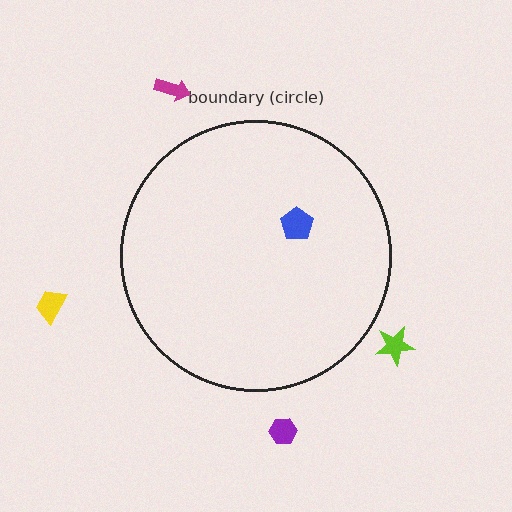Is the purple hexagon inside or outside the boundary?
Outside.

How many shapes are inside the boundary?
1 inside, 4 outside.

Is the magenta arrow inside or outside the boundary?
Outside.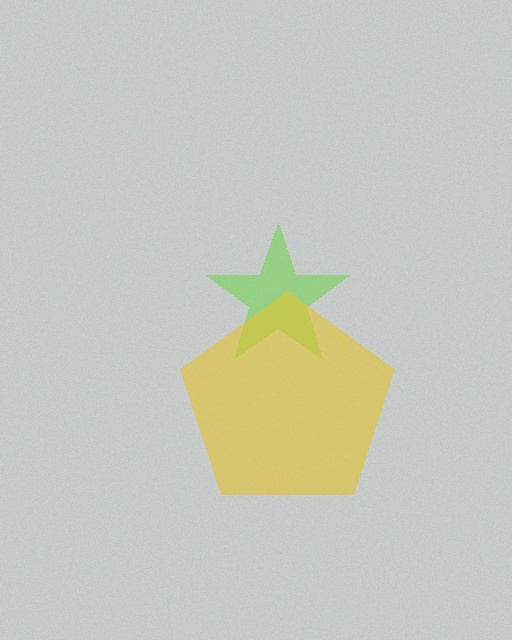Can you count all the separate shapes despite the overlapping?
Yes, there are 2 separate shapes.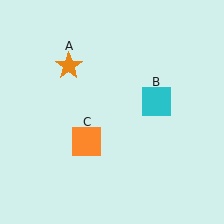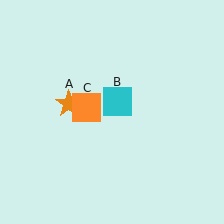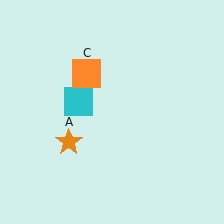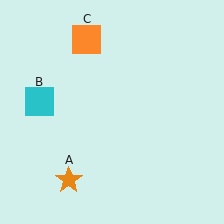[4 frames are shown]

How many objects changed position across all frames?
3 objects changed position: orange star (object A), cyan square (object B), orange square (object C).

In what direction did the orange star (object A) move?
The orange star (object A) moved down.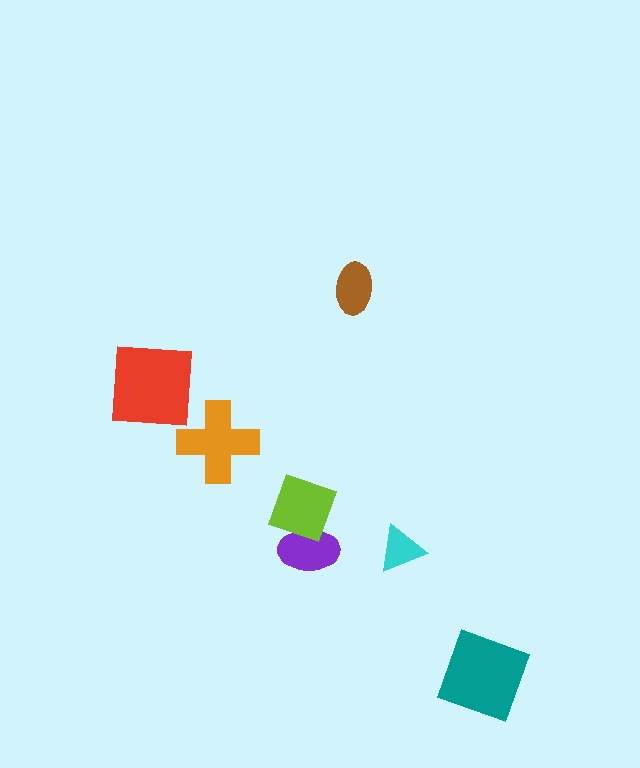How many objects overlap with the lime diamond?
1 object overlaps with the lime diamond.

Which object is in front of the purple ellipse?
The lime diamond is in front of the purple ellipse.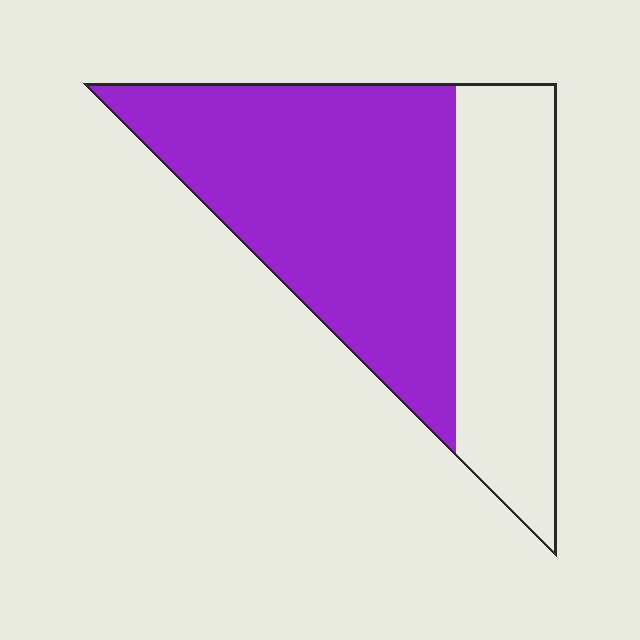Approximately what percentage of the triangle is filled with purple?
Approximately 60%.